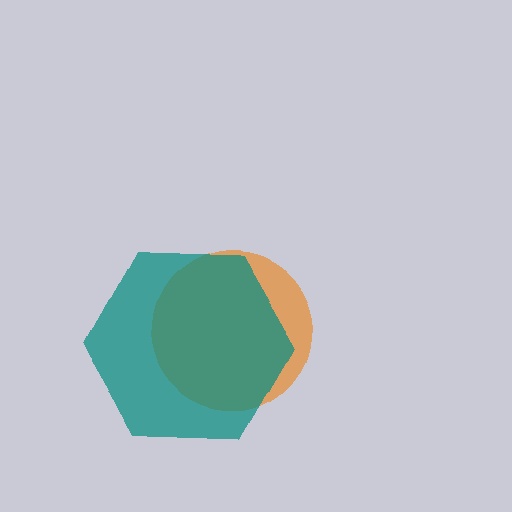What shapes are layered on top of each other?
The layered shapes are: an orange circle, a teal hexagon.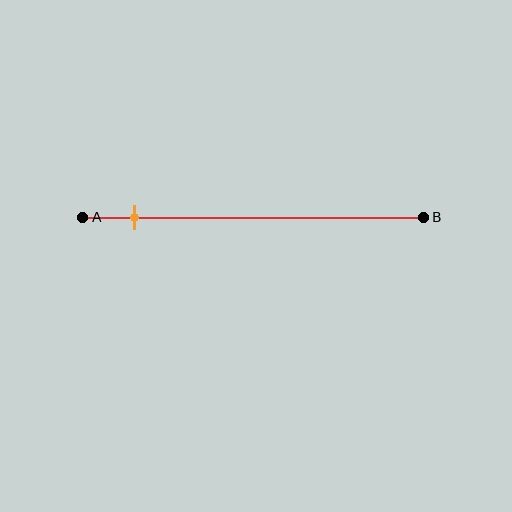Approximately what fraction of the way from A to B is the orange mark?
The orange mark is approximately 15% of the way from A to B.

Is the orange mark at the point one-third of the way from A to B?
No, the mark is at about 15% from A, not at the 33% one-third point.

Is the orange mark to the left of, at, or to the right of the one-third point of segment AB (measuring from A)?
The orange mark is to the left of the one-third point of segment AB.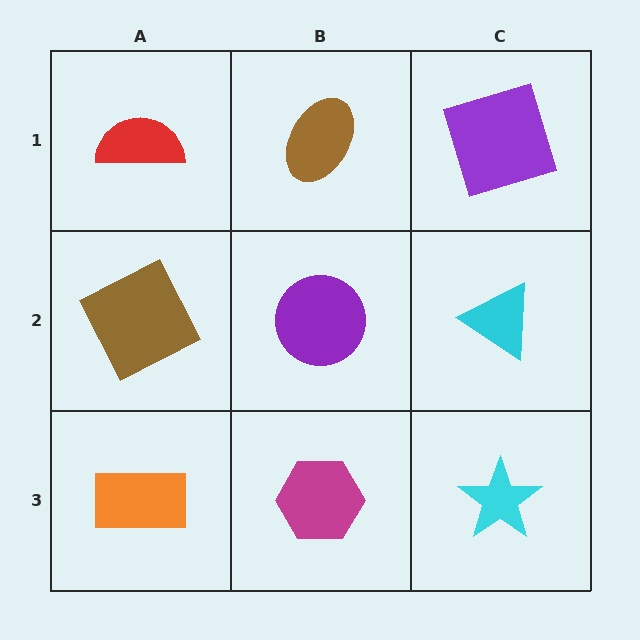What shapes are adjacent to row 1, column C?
A cyan triangle (row 2, column C), a brown ellipse (row 1, column B).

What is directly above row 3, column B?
A purple circle.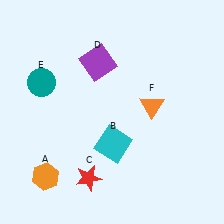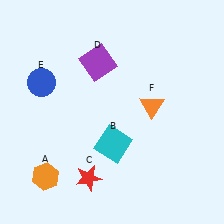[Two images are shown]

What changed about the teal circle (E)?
In Image 1, E is teal. In Image 2, it changed to blue.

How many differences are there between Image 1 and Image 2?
There is 1 difference between the two images.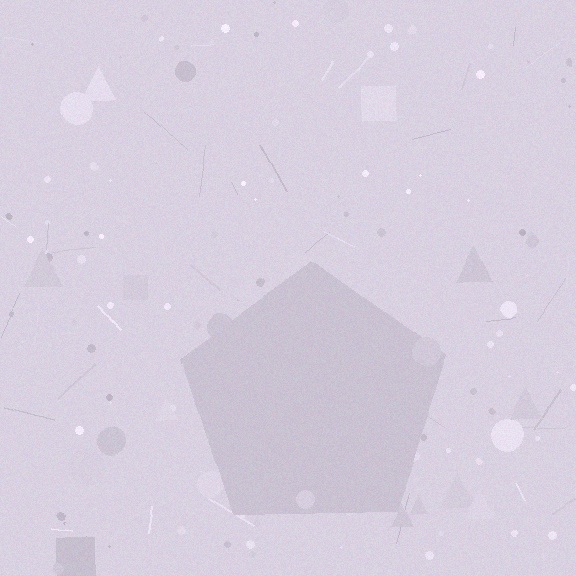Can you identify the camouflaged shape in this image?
The camouflaged shape is a pentagon.